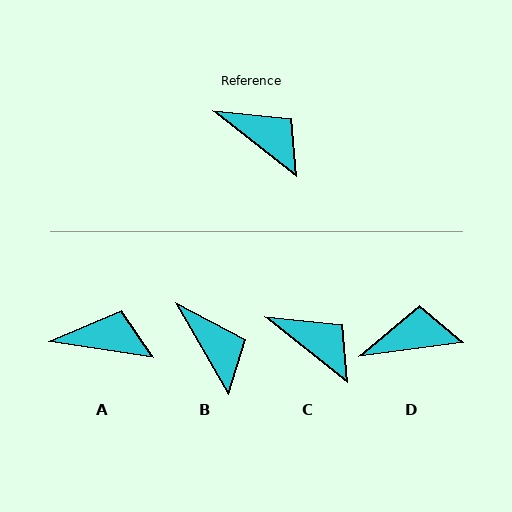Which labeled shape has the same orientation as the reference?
C.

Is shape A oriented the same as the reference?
No, it is off by about 29 degrees.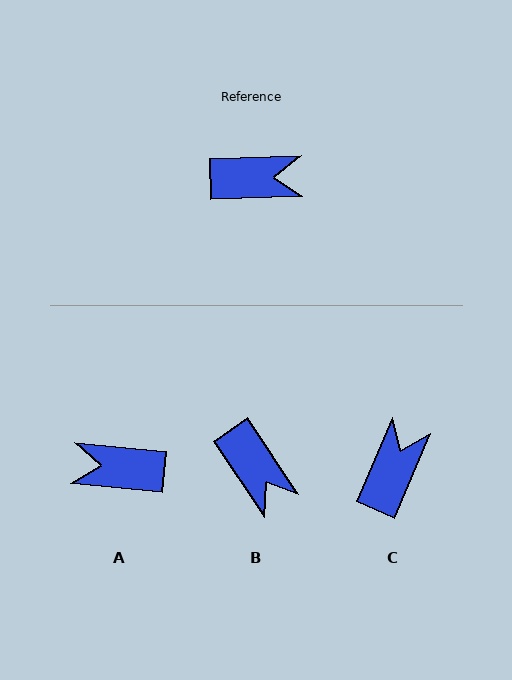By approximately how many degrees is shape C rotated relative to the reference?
Approximately 65 degrees counter-clockwise.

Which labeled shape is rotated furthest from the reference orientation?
A, about 173 degrees away.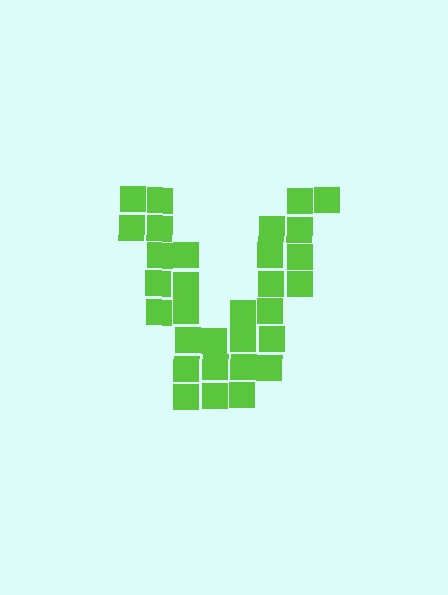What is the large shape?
The large shape is the letter V.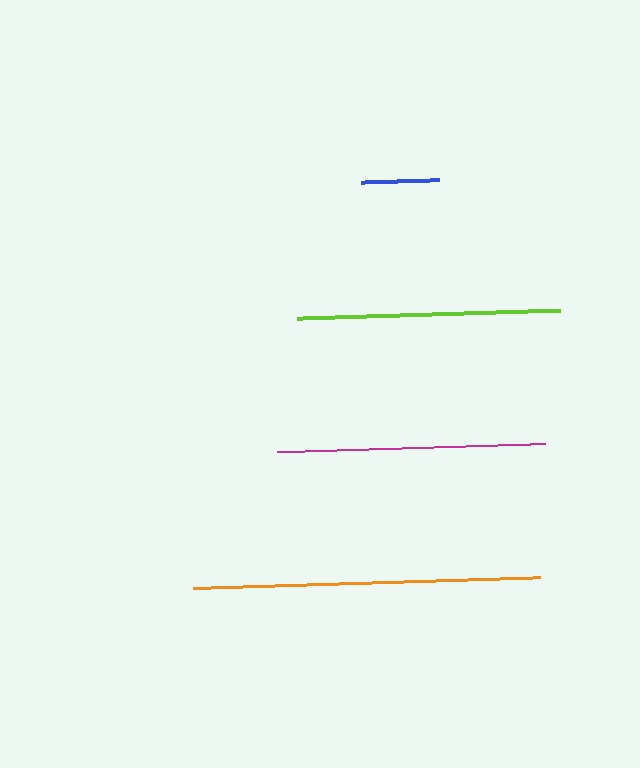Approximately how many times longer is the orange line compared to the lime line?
The orange line is approximately 1.3 times the length of the lime line.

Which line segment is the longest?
The orange line is the longest at approximately 347 pixels.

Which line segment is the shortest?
The blue line is the shortest at approximately 78 pixels.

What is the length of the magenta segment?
The magenta segment is approximately 269 pixels long.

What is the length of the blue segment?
The blue segment is approximately 78 pixels long.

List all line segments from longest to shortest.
From longest to shortest: orange, magenta, lime, blue.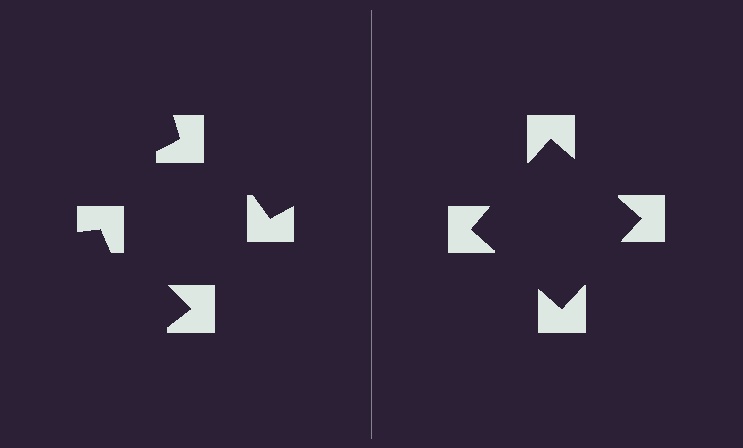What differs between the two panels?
The notched squares are positioned identically on both sides; only the wedge orientations differ. On the right they align to a square; on the left they are misaligned.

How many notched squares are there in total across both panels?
8 — 4 on each side.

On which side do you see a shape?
An illusory square appears on the right side. On the left side the wedge cuts are rotated, so no coherent shape forms.